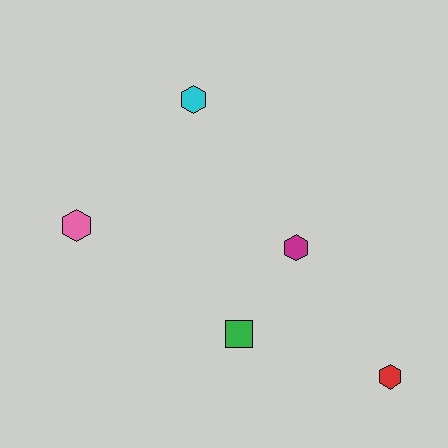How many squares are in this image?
There is 1 square.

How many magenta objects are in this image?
There is 1 magenta object.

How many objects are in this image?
There are 5 objects.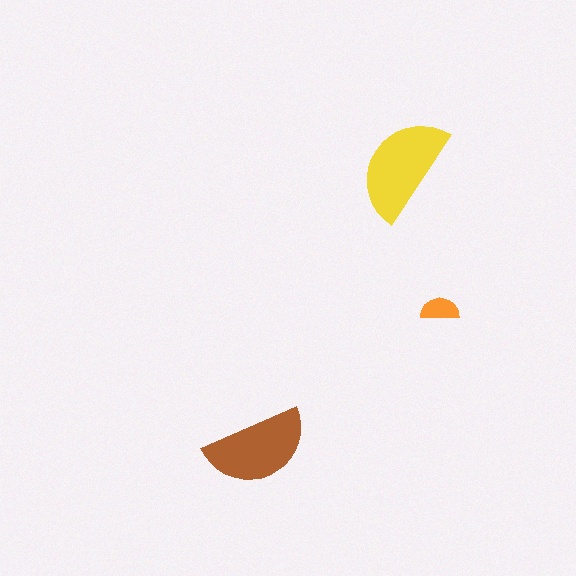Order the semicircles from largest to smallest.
the yellow one, the brown one, the orange one.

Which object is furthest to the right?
The orange semicircle is rightmost.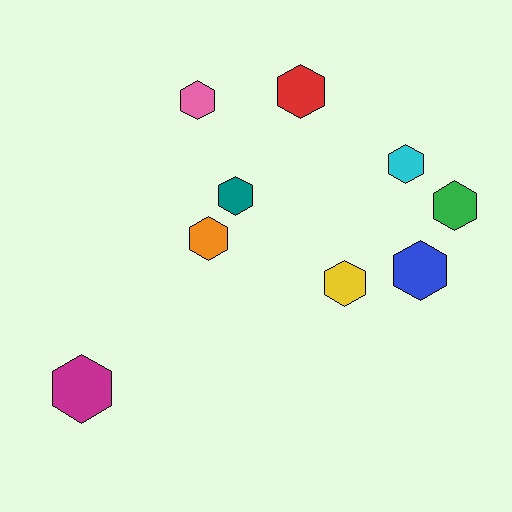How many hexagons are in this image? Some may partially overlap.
There are 9 hexagons.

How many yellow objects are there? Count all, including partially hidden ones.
There is 1 yellow object.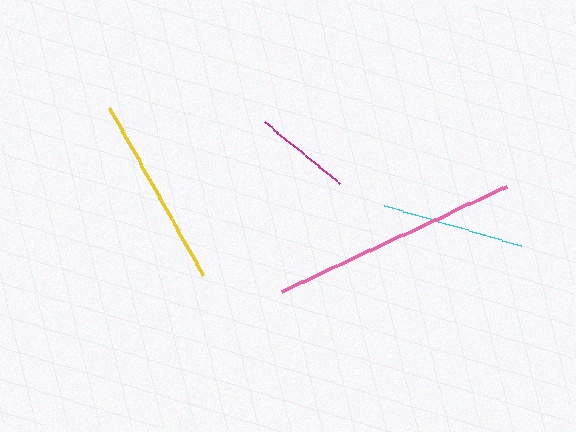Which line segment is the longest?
The pink line is the longest at approximately 248 pixels.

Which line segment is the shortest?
The magenta line is the shortest at approximately 97 pixels.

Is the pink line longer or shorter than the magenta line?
The pink line is longer than the magenta line.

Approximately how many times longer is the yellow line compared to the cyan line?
The yellow line is approximately 1.3 times the length of the cyan line.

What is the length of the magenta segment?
The magenta segment is approximately 97 pixels long.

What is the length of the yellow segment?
The yellow segment is approximately 192 pixels long.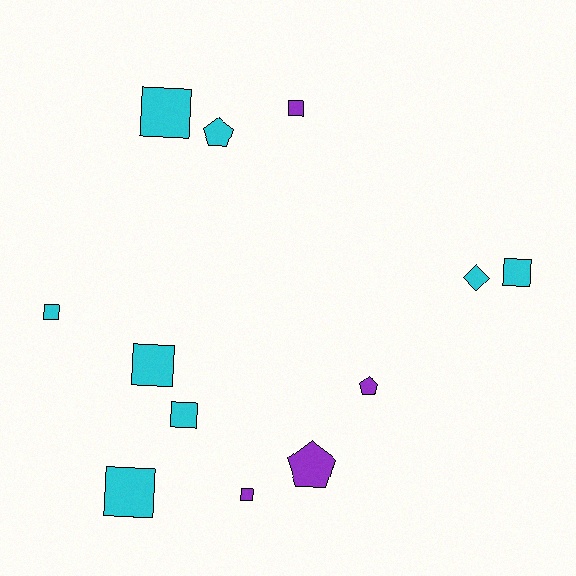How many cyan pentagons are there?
There is 1 cyan pentagon.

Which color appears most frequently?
Cyan, with 8 objects.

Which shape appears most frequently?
Square, with 8 objects.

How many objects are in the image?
There are 12 objects.